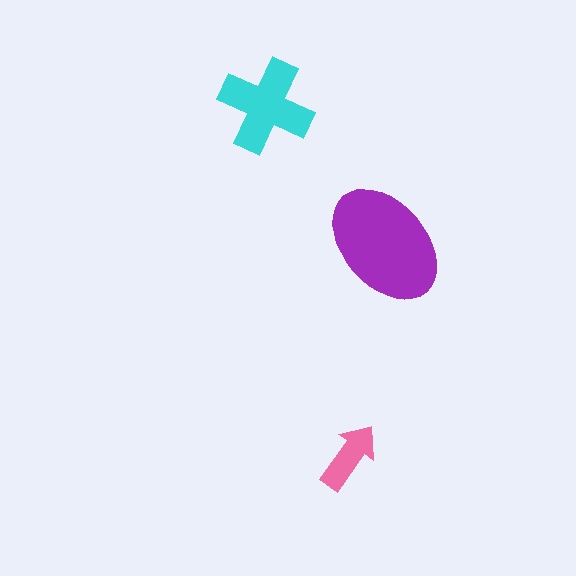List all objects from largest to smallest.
The purple ellipse, the cyan cross, the pink arrow.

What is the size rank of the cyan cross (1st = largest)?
2nd.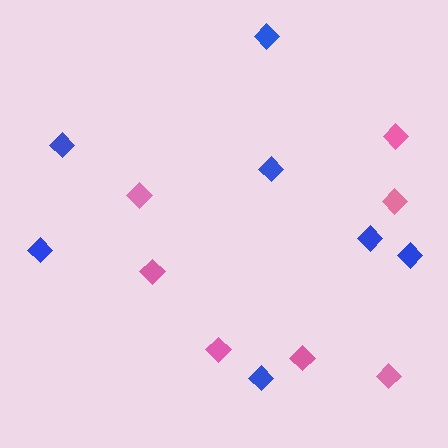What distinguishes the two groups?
There are 2 groups: one group of blue diamonds (7) and one group of pink diamonds (7).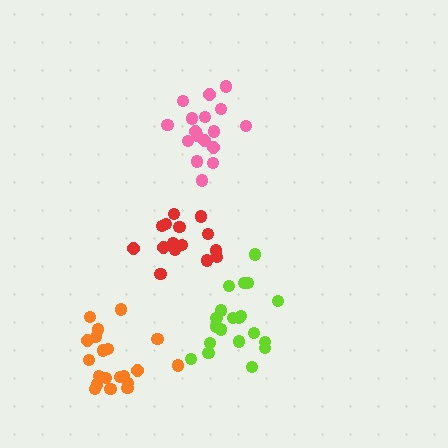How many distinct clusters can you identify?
There are 4 distinct clusters.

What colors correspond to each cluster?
The clusters are colored: pink, red, orange, lime.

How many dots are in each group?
Group 1: 17 dots, Group 2: 15 dots, Group 3: 20 dots, Group 4: 20 dots (72 total).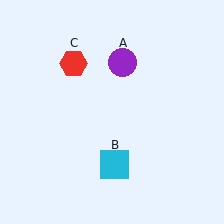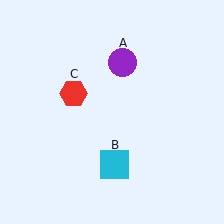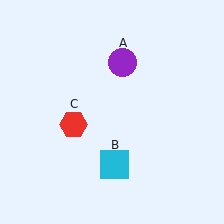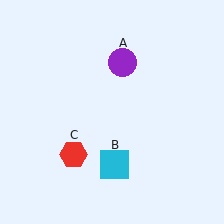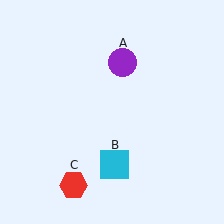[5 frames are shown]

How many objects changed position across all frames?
1 object changed position: red hexagon (object C).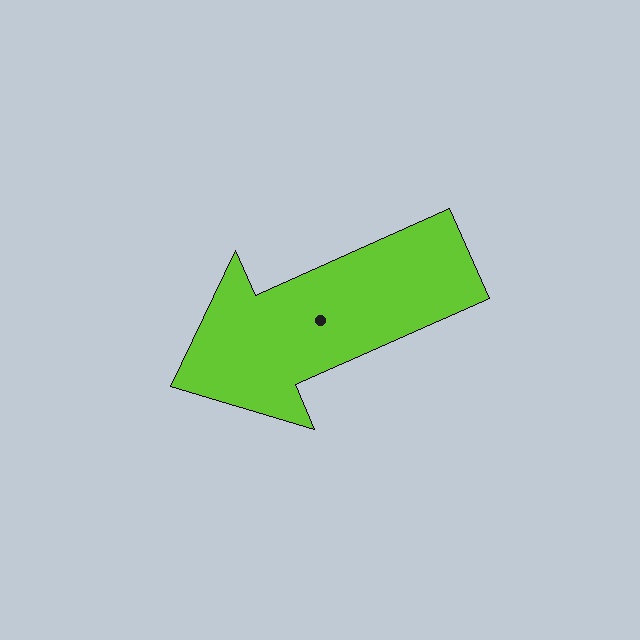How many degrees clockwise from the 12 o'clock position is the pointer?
Approximately 246 degrees.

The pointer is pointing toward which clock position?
Roughly 8 o'clock.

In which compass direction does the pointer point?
Southwest.